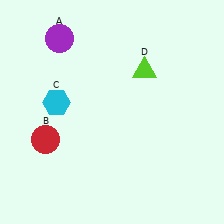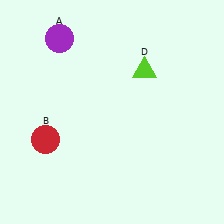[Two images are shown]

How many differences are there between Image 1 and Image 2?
There is 1 difference between the two images.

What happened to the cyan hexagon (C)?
The cyan hexagon (C) was removed in Image 2. It was in the top-left area of Image 1.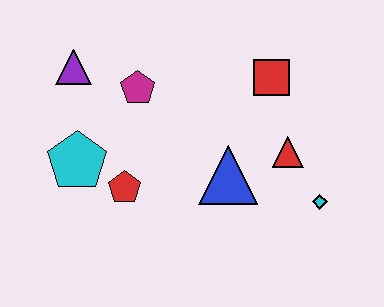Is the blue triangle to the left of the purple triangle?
No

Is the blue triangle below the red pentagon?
No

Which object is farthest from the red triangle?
The purple triangle is farthest from the red triangle.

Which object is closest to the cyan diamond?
The red triangle is closest to the cyan diamond.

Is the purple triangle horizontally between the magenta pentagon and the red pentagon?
No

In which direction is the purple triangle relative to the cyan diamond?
The purple triangle is to the left of the cyan diamond.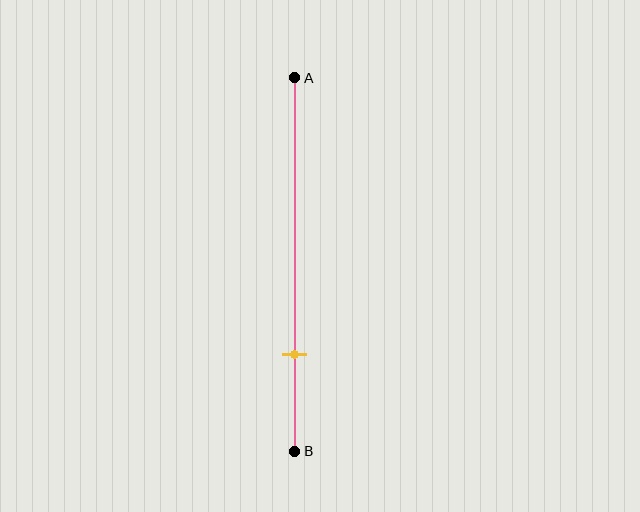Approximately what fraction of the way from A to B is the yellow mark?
The yellow mark is approximately 75% of the way from A to B.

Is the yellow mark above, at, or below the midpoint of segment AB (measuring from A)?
The yellow mark is below the midpoint of segment AB.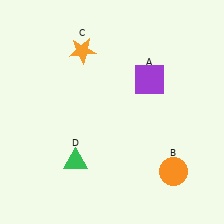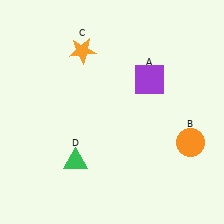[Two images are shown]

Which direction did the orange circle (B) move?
The orange circle (B) moved up.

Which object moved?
The orange circle (B) moved up.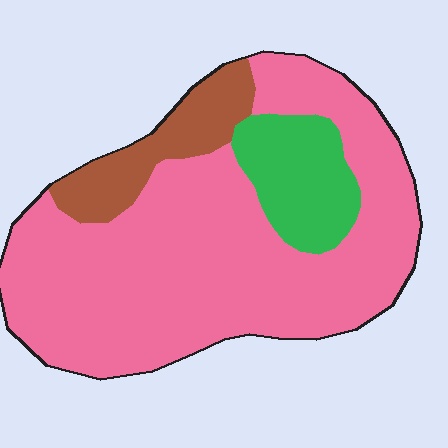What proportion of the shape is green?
Green covers 14% of the shape.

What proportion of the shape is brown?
Brown covers 13% of the shape.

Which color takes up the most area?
Pink, at roughly 75%.